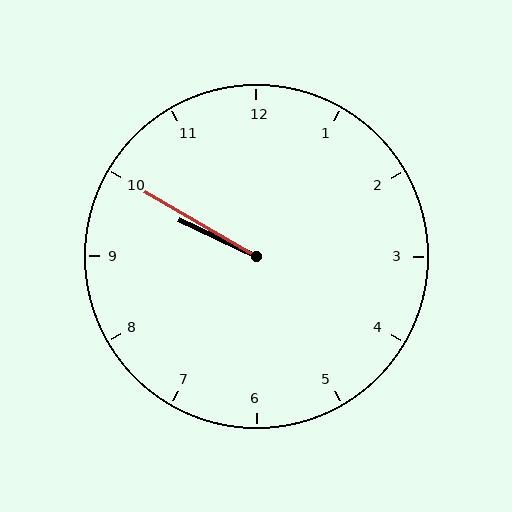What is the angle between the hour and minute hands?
Approximately 5 degrees.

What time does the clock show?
9:50.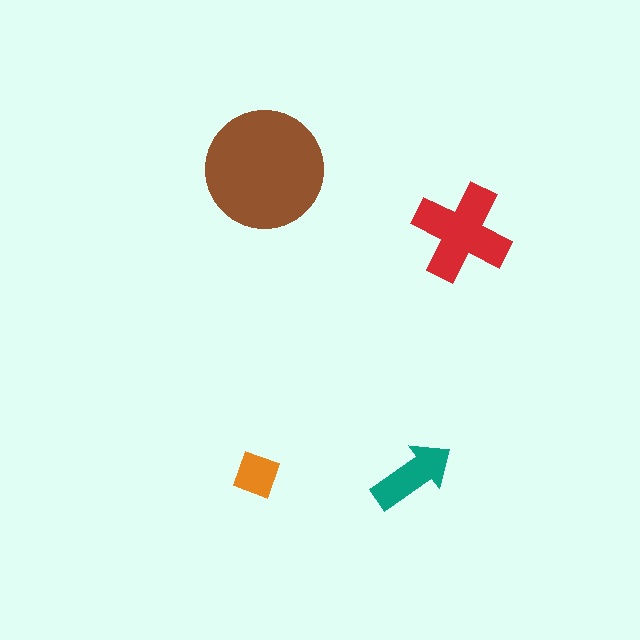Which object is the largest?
The brown circle.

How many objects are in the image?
There are 4 objects in the image.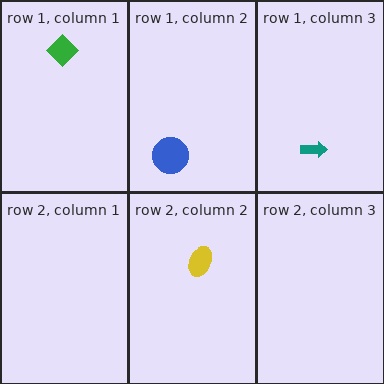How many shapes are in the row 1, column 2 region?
1.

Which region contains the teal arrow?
The row 1, column 3 region.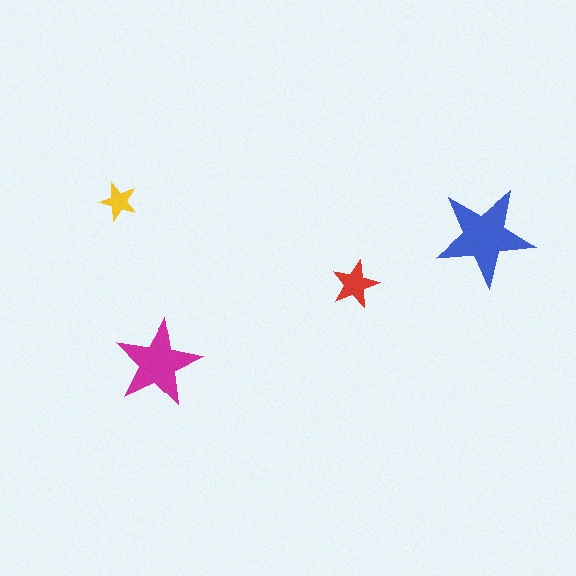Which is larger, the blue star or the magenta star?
The blue one.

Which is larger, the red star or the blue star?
The blue one.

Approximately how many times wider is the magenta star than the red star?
About 2 times wider.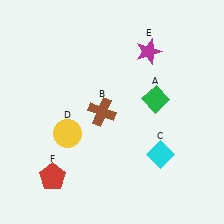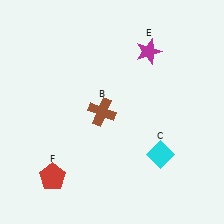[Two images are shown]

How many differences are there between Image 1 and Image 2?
There are 2 differences between the two images.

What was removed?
The yellow circle (D), the green diamond (A) were removed in Image 2.